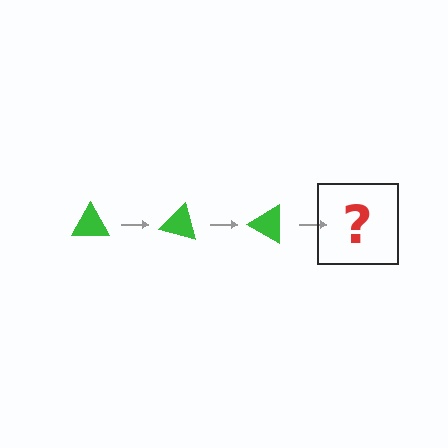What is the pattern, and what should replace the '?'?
The pattern is that the triangle rotates 15 degrees each step. The '?' should be a green triangle rotated 45 degrees.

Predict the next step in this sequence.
The next step is a green triangle rotated 45 degrees.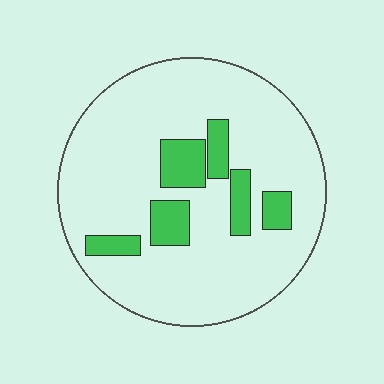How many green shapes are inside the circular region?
6.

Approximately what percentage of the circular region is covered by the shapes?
Approximately 15%.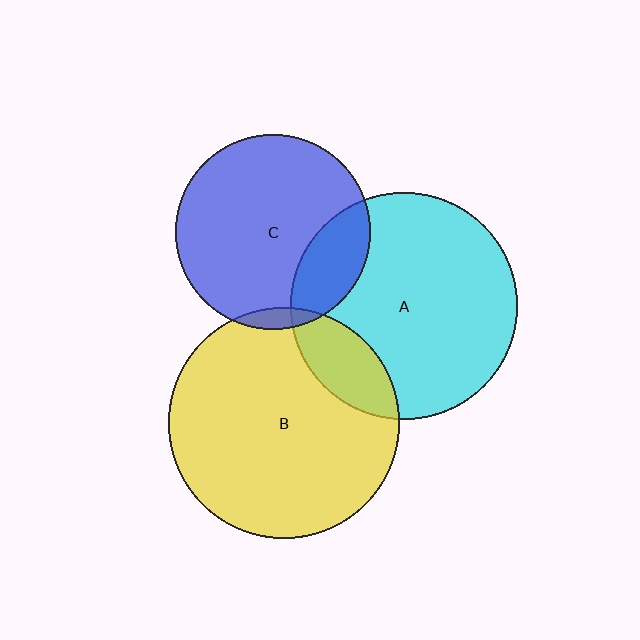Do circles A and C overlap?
Yes.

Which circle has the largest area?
Circle B (yellow).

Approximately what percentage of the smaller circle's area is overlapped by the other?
Approximately 20%.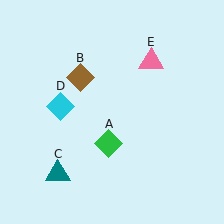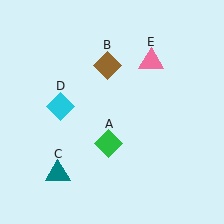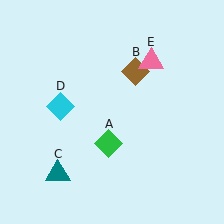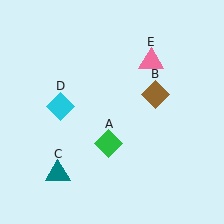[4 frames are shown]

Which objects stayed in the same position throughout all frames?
Green diamond (object A) and teal triangle (object C) and cyan diamond (object D) and pink triangle (object E) remained stationary.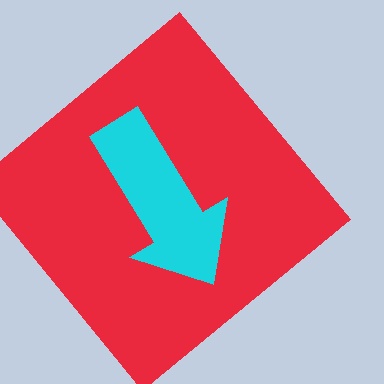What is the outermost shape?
The red diamond.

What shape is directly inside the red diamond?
The cyan arrow.